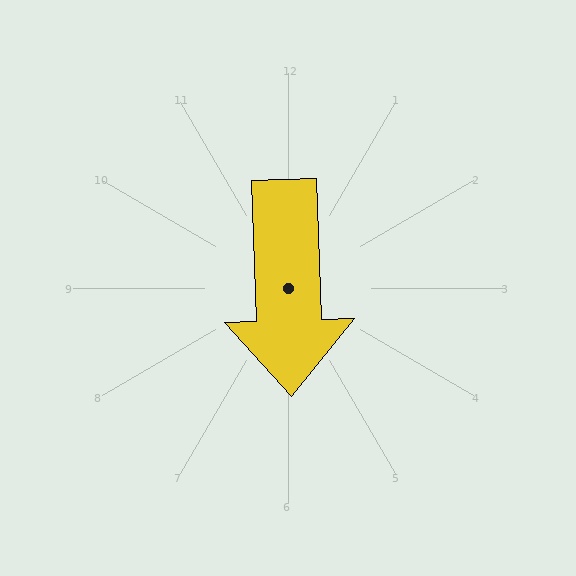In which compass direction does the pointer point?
South.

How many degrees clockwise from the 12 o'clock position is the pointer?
Approximately 178 degrees.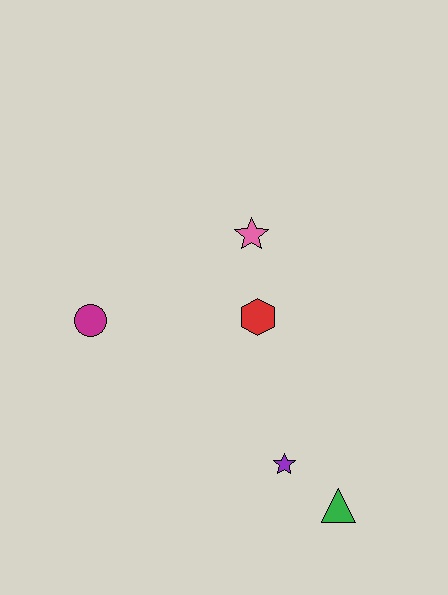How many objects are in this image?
There are 5 objects.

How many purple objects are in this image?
There is 1 purple object.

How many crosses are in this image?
There are no crosses.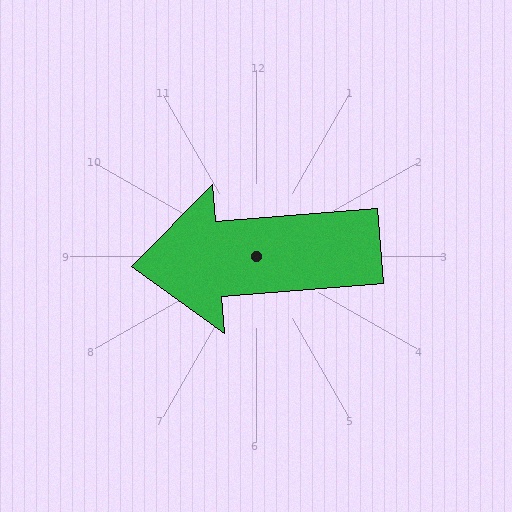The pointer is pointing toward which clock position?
Roughly 9 o'clock.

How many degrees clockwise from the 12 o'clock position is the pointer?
Approximately 265 degrees.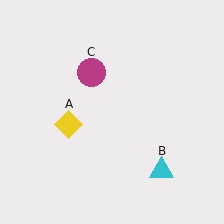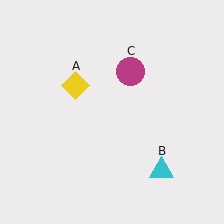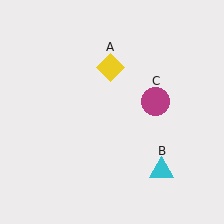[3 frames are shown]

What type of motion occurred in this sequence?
The yellow diamond (object A), magenta circle (object C) rotated clockwise around the center of the scene.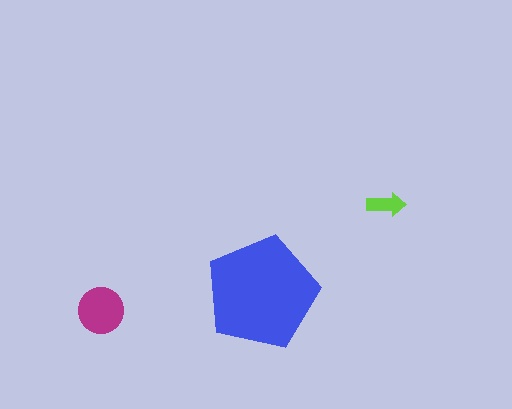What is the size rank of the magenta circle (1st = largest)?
2nd.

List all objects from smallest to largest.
The lime arrow, the magenta circle, the blue pentagon.